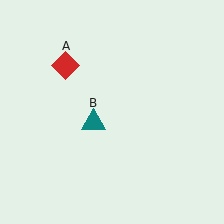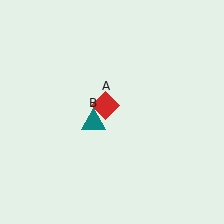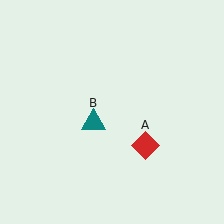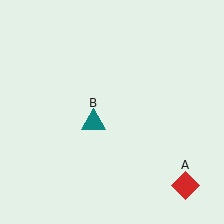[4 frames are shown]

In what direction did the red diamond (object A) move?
The red diamond (object A) moved down and to the right.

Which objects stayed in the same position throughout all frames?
Teal triangle (object B) remained stationary.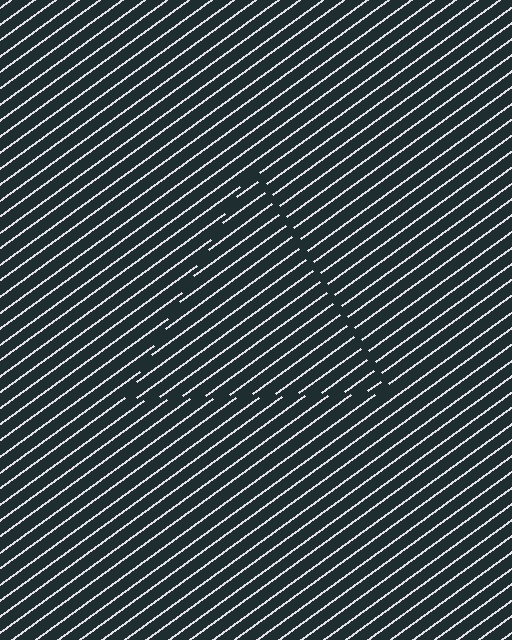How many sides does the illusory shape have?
3 sides — the line-ends trace a triangle.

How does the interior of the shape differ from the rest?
The interior of the shape contains the same grating, shifted by half a period — the contour is defined by the phase discontinuity where line-ends from the inner and outer gratings abut.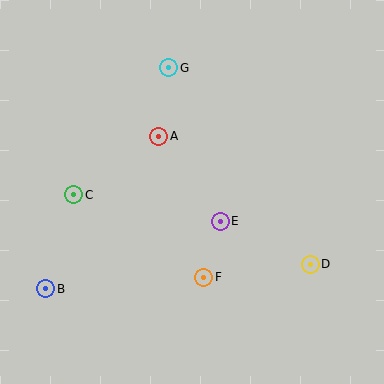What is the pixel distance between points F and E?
The distance between F and E is 58 pixels.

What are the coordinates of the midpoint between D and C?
The midpoint between D and C is at (192, 230).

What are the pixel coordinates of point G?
Point G is at (169, 68).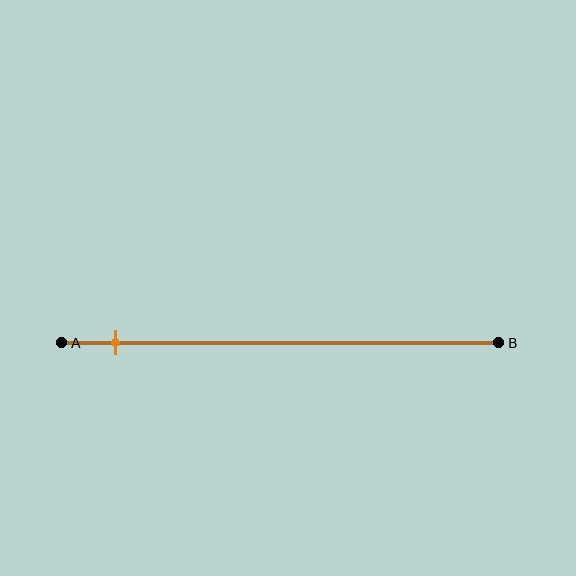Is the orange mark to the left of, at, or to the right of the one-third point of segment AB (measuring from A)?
The orange mark is to the left of the one-third point of segment AB.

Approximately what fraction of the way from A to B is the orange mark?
The orange mark is approximately 10% of the way from A to B.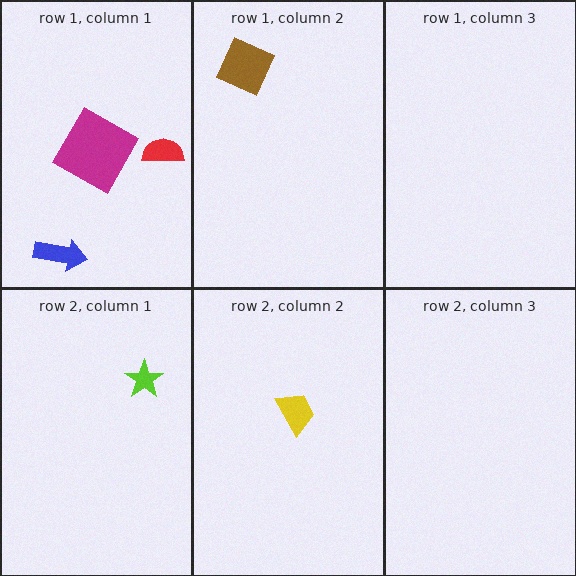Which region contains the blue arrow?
The row 1, column 1 region.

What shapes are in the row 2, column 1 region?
The lime star.